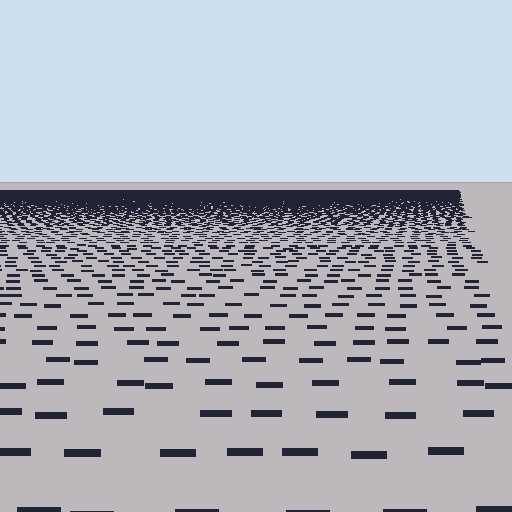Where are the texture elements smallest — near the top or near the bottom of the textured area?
Near the top.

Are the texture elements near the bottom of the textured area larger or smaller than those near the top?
Larger. Near the bottom, elements are closer to the viewer and appear at a bigger on-screen size.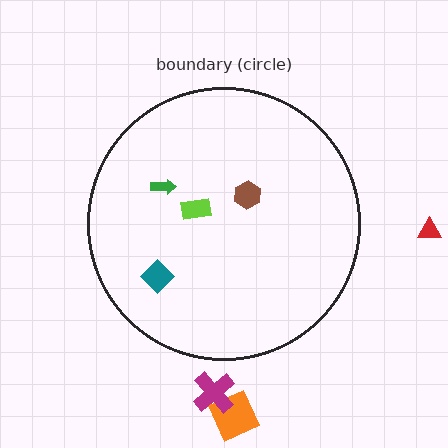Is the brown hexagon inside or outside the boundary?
Inside.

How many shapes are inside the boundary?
4 inside, 3 outside.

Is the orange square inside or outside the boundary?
Outside.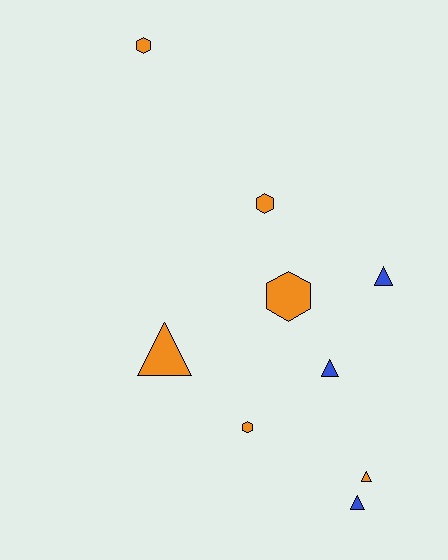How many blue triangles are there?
There are 3 blue triangles.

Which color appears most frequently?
Orange, with 6 objects.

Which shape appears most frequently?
Triangle, with 5 objects.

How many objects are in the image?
There are 9 objects.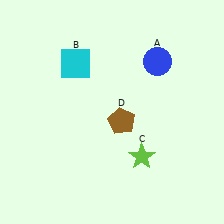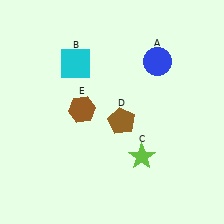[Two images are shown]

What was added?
A brown hexagon (E) was added in Image 2.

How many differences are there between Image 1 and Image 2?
There is 1 difference between the two images.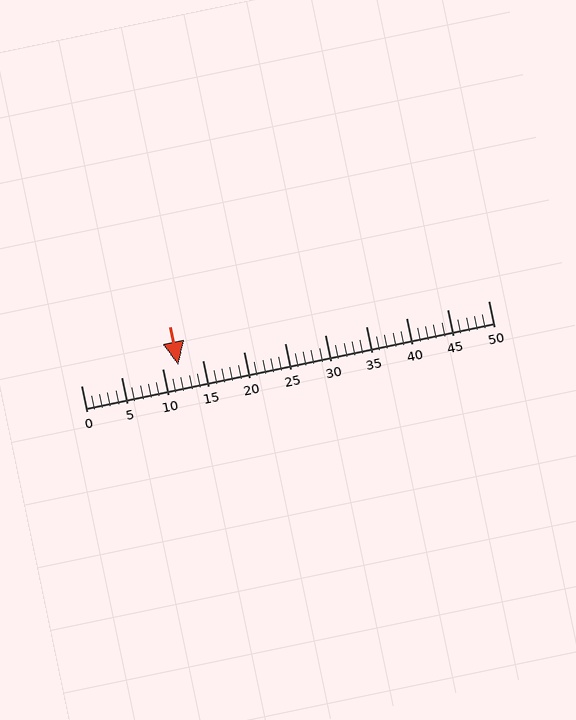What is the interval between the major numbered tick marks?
The major tick marks are spaced 5 units apart.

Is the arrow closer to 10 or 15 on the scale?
The arrow is closer to 10.